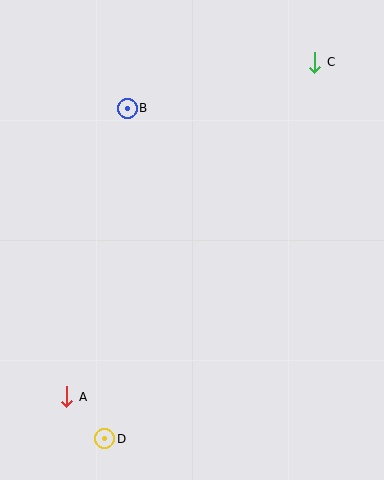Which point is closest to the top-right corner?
Point C is closest to the top-right corner.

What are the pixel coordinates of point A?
Point A is at (67, 397).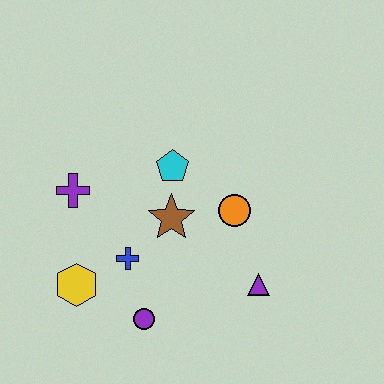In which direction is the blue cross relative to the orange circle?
The blue cross is to the left of the orange circle.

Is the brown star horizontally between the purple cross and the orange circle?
Yes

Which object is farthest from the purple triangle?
The purple cross is farthest from the purple triangle.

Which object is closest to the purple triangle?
The orange circle is closest to the purple triangle.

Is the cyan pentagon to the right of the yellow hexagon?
Yes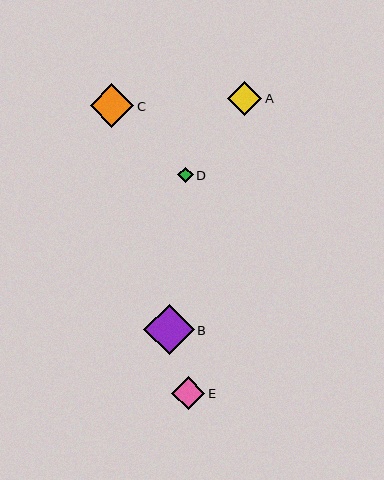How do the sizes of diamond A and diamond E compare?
Diamond A and diamond E are approximately the same size.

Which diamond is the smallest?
Diamond D is the smallest with a size of approximately 15 pixels.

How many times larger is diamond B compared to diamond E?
Diamond B is approximately 1.5 times the size of diamond E.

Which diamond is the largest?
Diamond B is the largest with a size of approximately 50 pixels.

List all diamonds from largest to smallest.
From largest to smallest: B, C, A, E, D.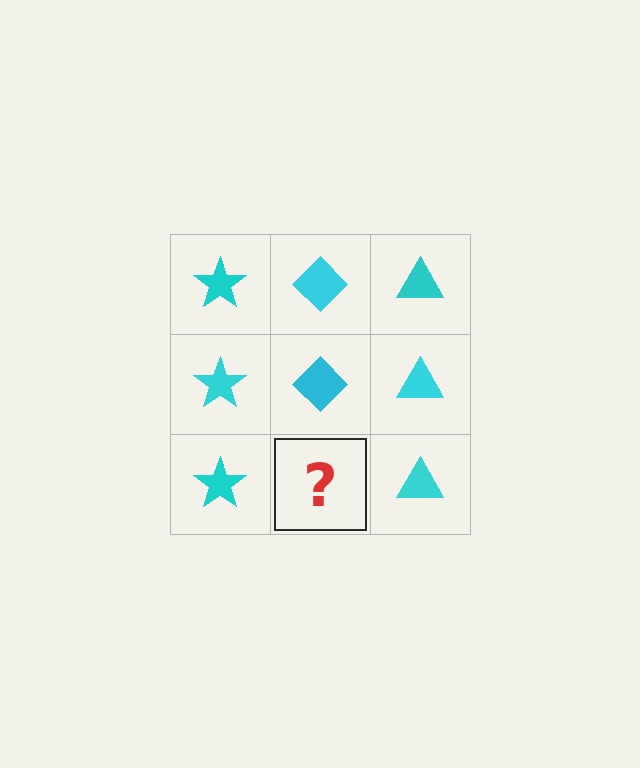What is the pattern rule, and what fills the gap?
The rule is that each column has a consistent shape. The gap should be filled with a cyan diamond.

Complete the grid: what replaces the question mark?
The question mark should be replaced with a cyan diamond.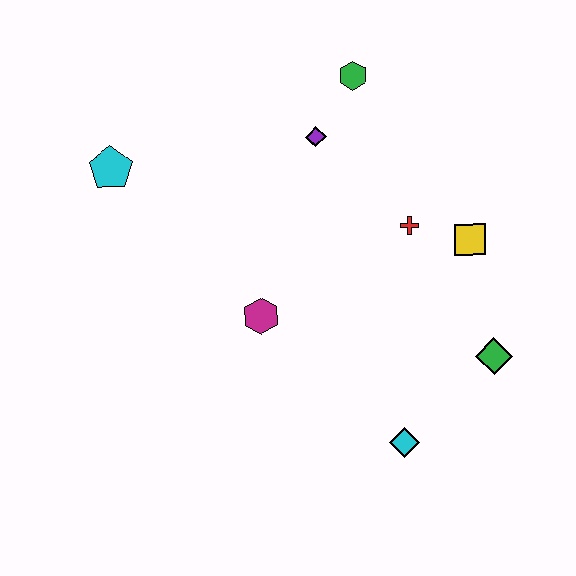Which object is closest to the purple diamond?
The green hexagon is closest to the purple diamond.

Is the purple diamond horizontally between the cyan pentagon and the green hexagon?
Yes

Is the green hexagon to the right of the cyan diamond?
No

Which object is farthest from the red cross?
The cyan pentagon is farthest from the red cross.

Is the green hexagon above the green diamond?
Yes